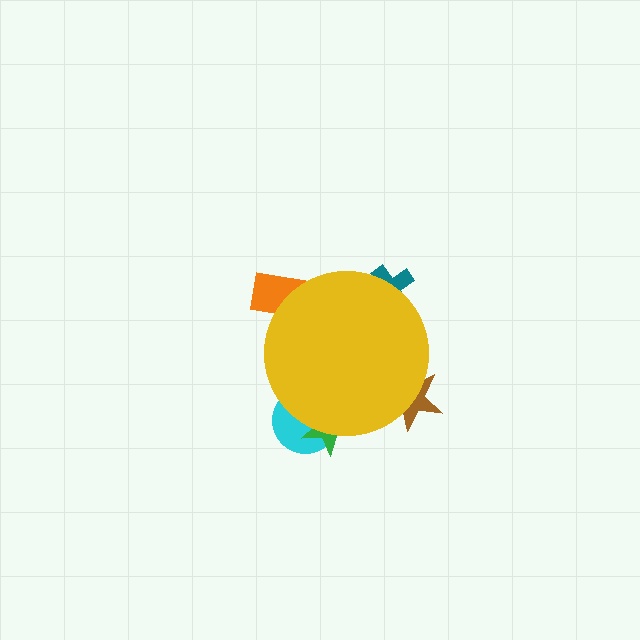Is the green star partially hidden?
Yes, the green star is partially hidden behind the yellow circle.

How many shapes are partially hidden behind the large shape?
5 shapes are partially hidden.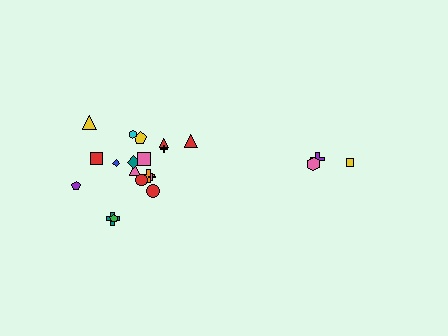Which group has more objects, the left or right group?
The left group.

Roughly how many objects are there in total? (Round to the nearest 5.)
Roughly 20 objects in total.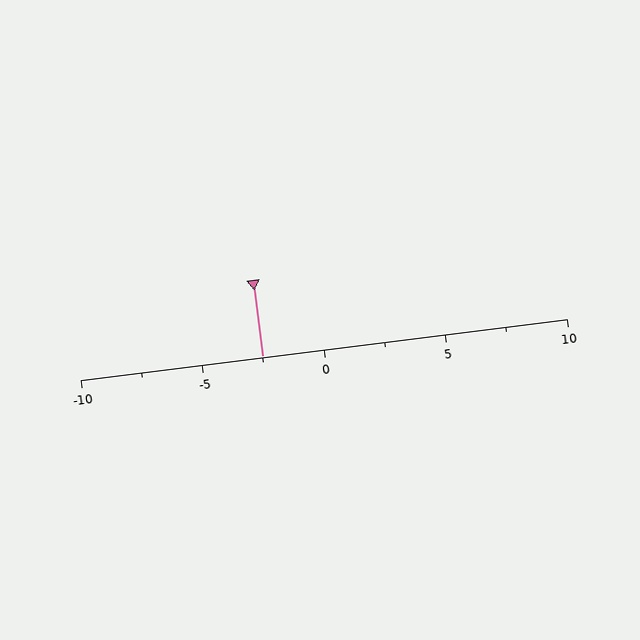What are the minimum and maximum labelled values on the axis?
The axis runs from -10 to 10.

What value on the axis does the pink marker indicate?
The marker indicates approximately -2.5.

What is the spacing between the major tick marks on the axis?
The major ticks are spaced 5 apart.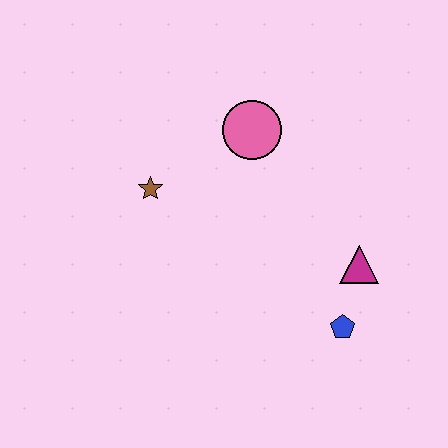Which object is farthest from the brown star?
The blue pentagon is farthest from the brown star.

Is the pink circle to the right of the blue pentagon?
No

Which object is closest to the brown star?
The pink circle is closest to the brown star.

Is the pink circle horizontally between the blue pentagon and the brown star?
Yes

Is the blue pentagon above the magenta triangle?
No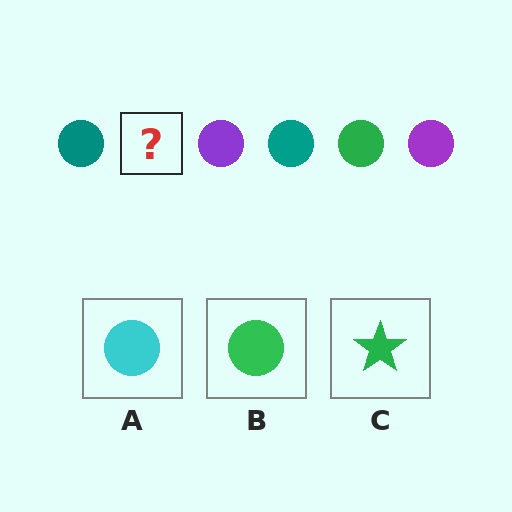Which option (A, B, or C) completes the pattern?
B.